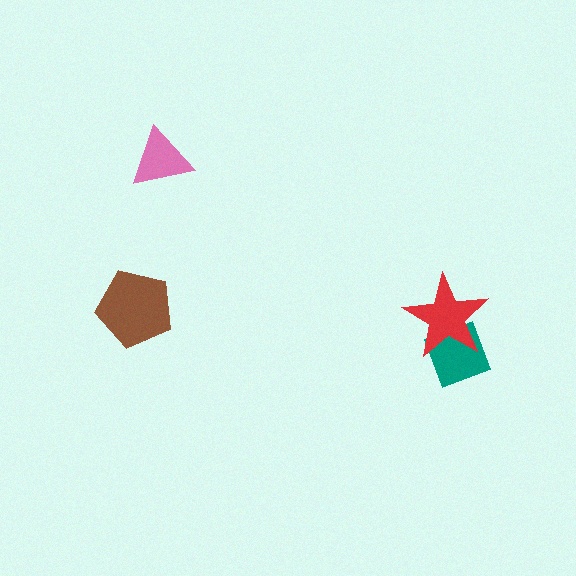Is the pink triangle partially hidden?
No, no other shape covers it.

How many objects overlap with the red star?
1 object overlaps with the red star.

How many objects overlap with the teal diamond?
1 object overlaps with the teal diamond.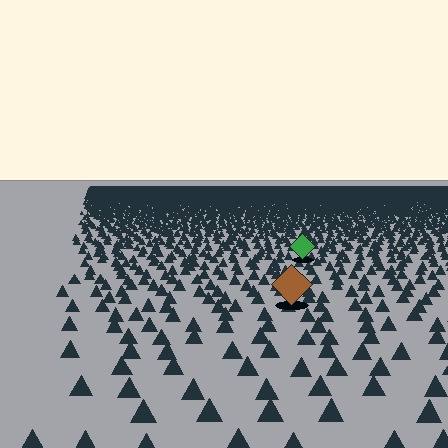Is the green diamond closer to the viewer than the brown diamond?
No. The brown diamond is closer — you can tell from the texture gradient: the ground texture is coarser near it.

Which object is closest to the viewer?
The brown diamond is closest. The texture marks near it are larger and more spread out.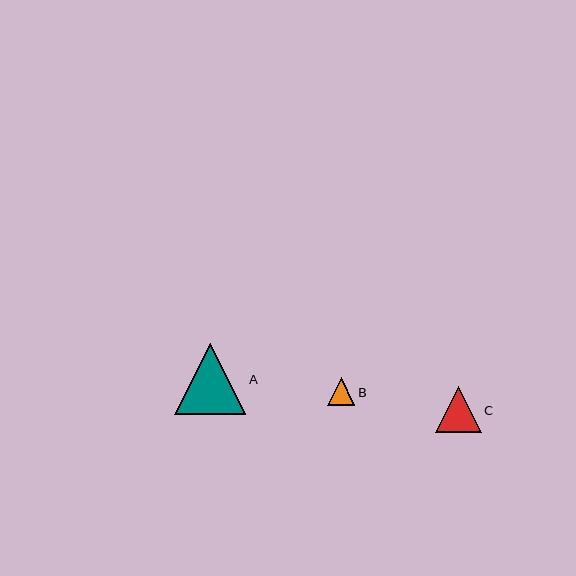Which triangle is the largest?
Triangle A is the largest with a size of approximately 71 pixels.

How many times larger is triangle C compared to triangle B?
Triangle C is approximately 1.7 times the size of triangle B.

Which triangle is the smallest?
Triangle B is the smallest with a size of approximately 27 pixels.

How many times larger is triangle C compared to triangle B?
Triangle C is approximately 1.7 times the size of triangle B.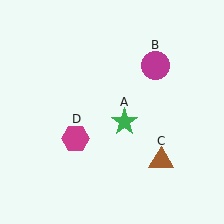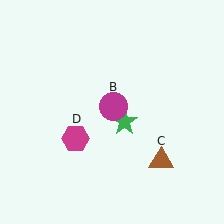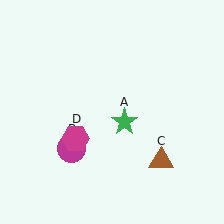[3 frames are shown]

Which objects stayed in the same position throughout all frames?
Green star (object A) and brown triangle (object C) and magenta hexagon (object D) remained stationary.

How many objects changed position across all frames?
1 object changed position: magenta circle (object B).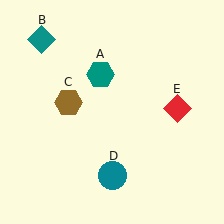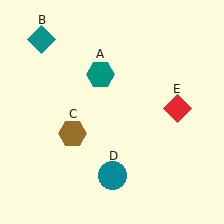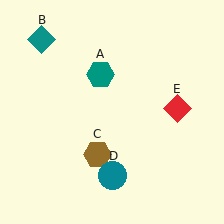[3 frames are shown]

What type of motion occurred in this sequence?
The brown hexagon (object C) rotated counterclockwise around the center of the scene.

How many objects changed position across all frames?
1 object changed position: brown hexagon (object C).